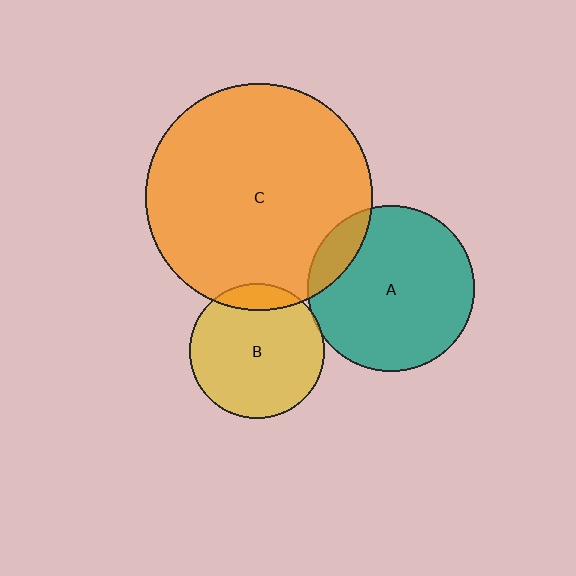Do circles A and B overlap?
Yes.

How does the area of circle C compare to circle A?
Approximately 1.9 times.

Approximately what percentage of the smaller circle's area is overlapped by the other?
Approximately 5%.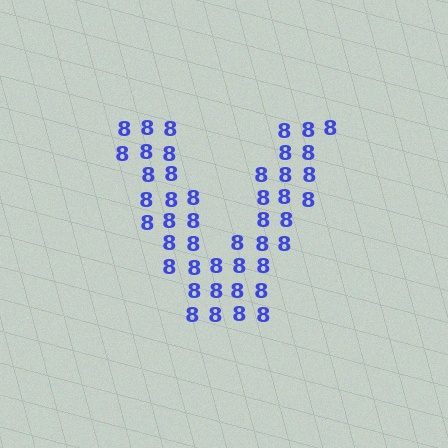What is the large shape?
The large shape is the letter V.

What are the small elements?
The small elements are digit 8's.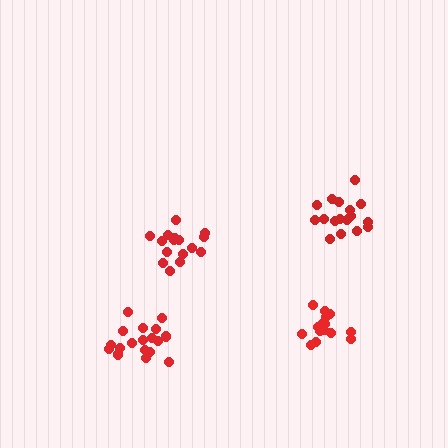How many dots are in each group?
Group 1: 15 dots, Group 2: 18 dots, Group 3: 16 dots, Group 4: 17 dots (66 total).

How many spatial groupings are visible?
There are 4 spatial groupings.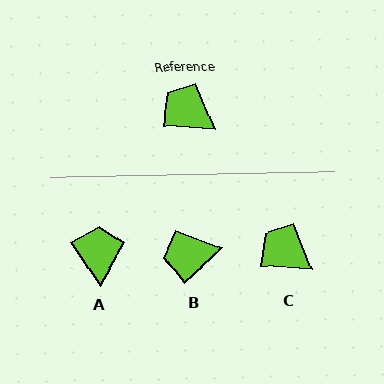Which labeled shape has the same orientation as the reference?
C.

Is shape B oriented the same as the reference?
No, it is off by about 47 degrees.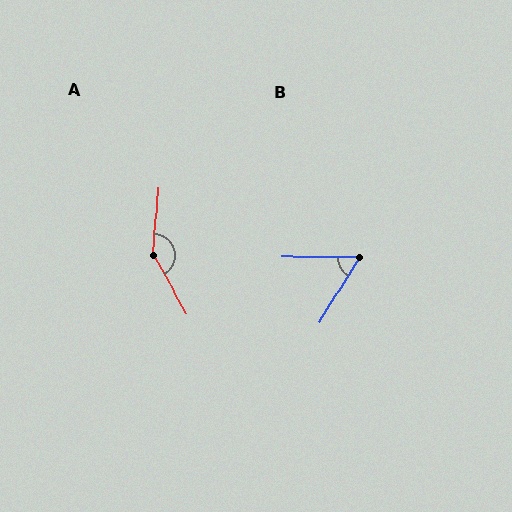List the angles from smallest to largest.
B (58°), A (146°).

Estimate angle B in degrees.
Approximately 58 degrees.